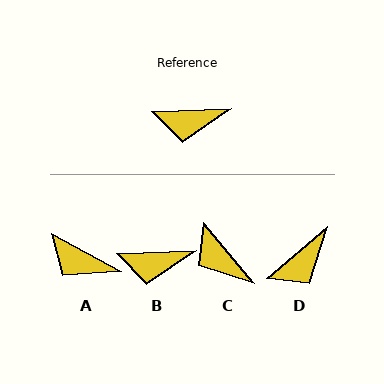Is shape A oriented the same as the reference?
No, it is off by about 30 degrees.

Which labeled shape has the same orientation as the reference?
B.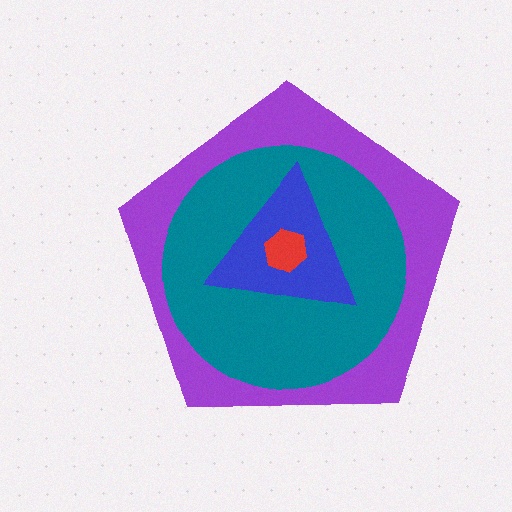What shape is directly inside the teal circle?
The blue triangle.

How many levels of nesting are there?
4.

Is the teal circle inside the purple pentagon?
Yes.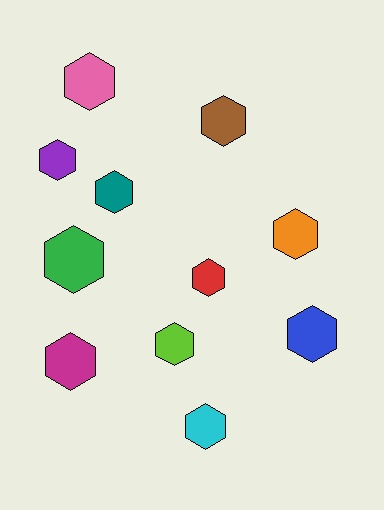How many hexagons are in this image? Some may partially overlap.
There are 11 hexagons.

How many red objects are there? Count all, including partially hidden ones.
There is 1 red object.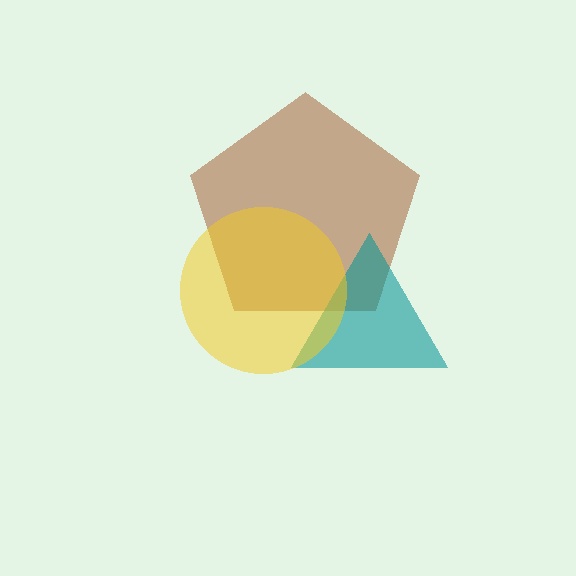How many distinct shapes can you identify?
There are 3 distinct shapes: a brown pentagon, a teal triangle, a yellow circle.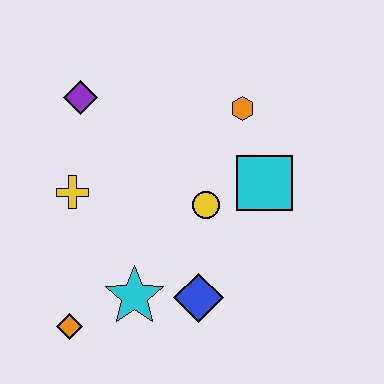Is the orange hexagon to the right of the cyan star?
Yes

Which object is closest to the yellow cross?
The purple diamond is closest to the yellow cross.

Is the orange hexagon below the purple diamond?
Yes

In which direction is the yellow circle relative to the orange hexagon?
The yellow circle is below the orange hexagon.